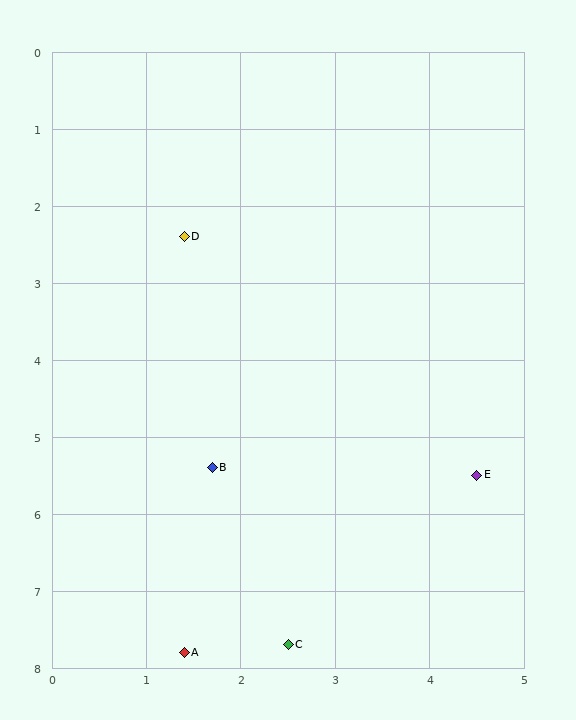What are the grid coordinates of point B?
Point B is at approximately (1.7, 5.4).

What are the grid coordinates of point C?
Point C is at approximately (2.5, 7.7).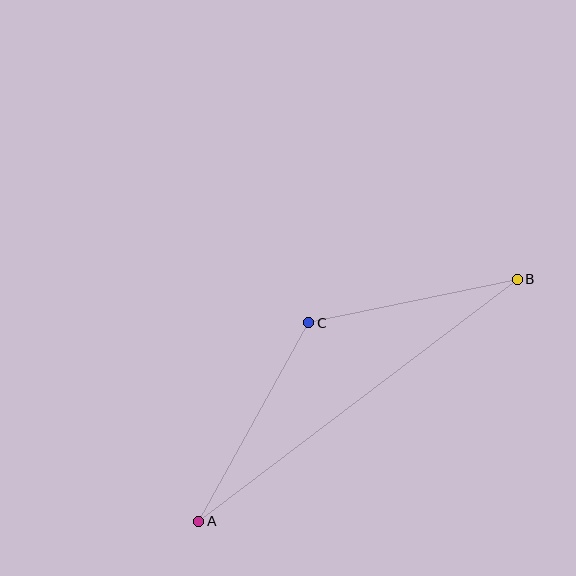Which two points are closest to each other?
Points B and C are closest to each other.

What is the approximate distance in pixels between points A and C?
The distance between A and C is approximately 227 pixels.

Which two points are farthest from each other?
Points A and B are farthest from each other.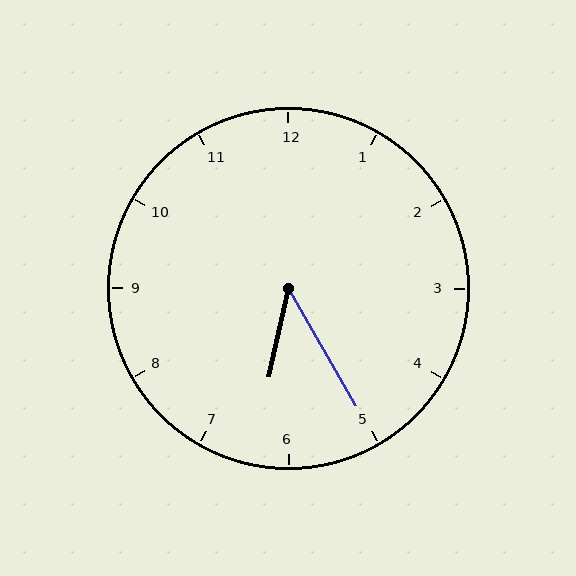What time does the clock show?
6:25.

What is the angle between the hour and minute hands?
Approximately 42 degrees.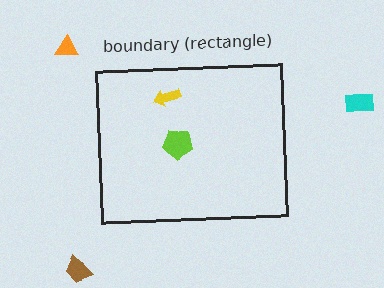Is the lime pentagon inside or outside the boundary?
Inside.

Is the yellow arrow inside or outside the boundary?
Inside.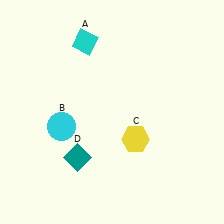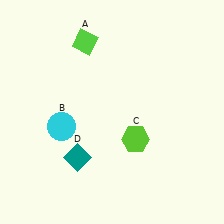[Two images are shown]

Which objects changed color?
A changed from cyan to lime. C changed from yellow to lime.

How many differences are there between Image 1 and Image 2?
There are 2 differences between the two images.